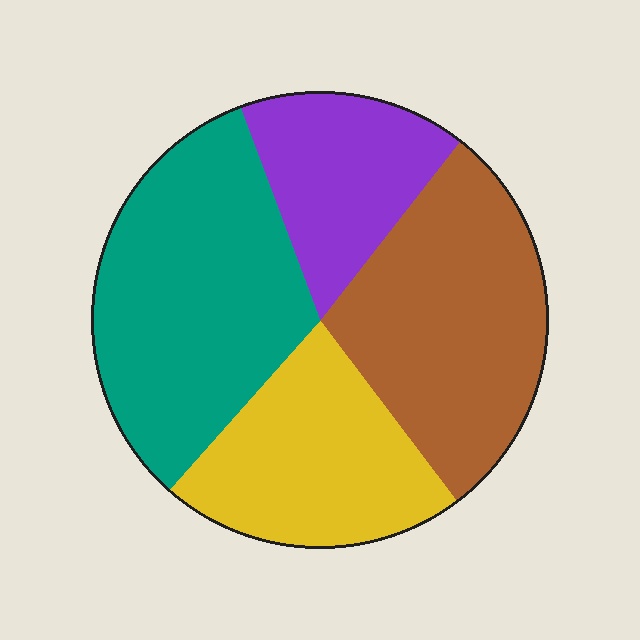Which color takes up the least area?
Purple, at roughly 15%.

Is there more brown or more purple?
Brown.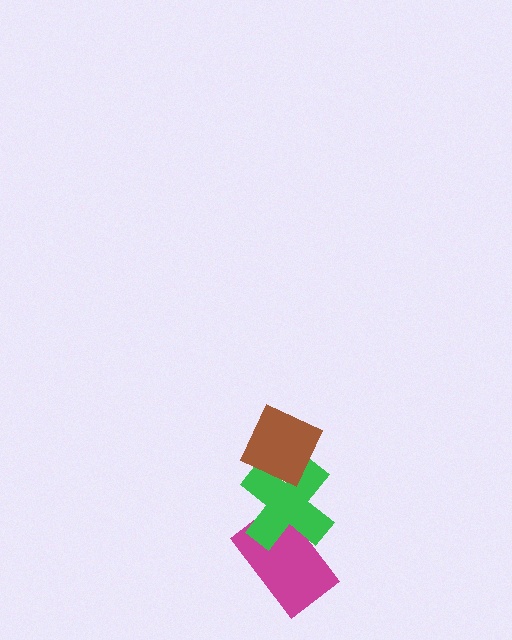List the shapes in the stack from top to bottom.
From top to bottom: the brown diamond, the green cross, the magenta rectangle.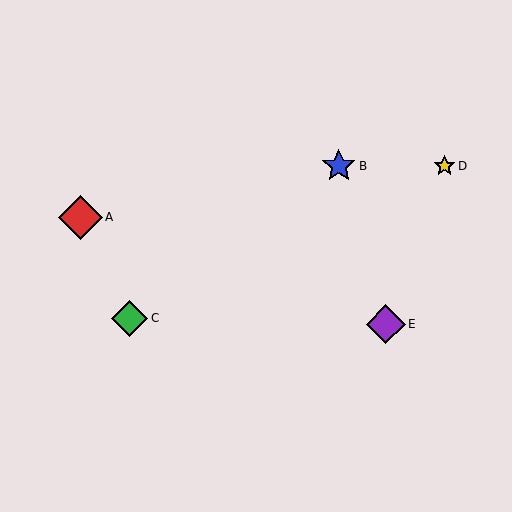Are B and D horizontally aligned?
Yes, both are at y≈166.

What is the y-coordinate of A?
Object A is at y≈217.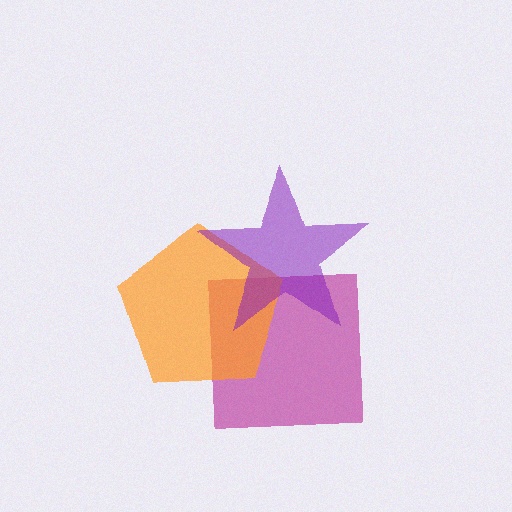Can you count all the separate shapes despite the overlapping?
Yes, there are 3 separate shapes.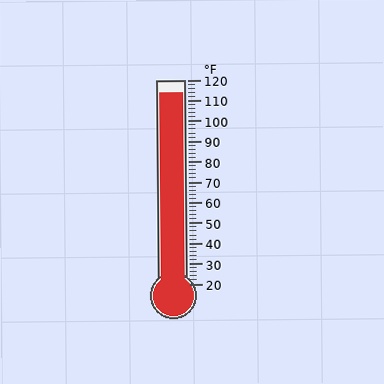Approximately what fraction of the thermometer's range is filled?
The thermometer is filled to approximately 95% of its range.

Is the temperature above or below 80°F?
The temperature is above 80°F.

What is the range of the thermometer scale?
The thermometer scale ranges from 20°F to 120°F.